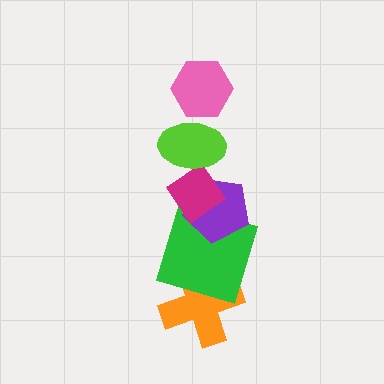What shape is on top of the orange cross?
The green square is on top of the orange cross.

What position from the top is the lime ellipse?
The lime ellipse is 2nd from the top.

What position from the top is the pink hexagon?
The pink hexagon is 1st from the top.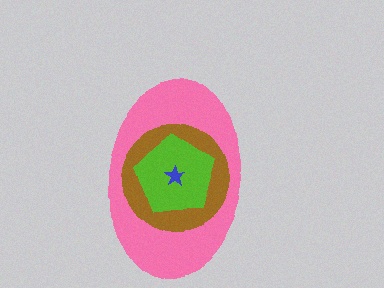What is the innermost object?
The blue star.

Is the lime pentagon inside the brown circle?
Yes.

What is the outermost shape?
The pink ellipse.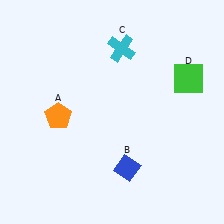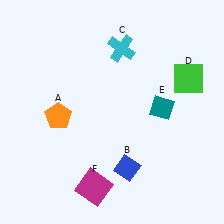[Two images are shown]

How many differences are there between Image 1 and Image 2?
There are 2 differences between the two images.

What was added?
A teal diamond (E), a magenta square (F) were added in Image 2.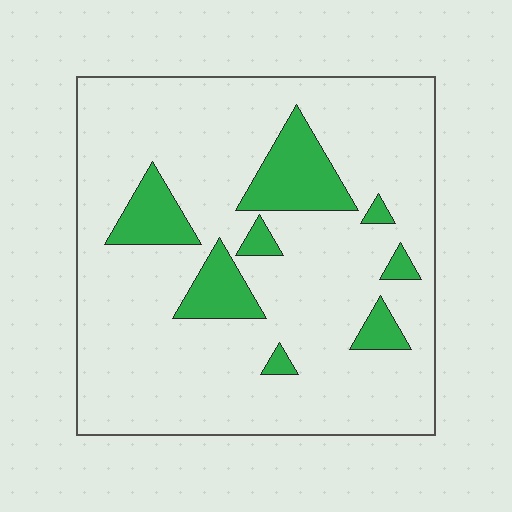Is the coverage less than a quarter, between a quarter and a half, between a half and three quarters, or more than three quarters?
Less than a quarter.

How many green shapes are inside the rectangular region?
8.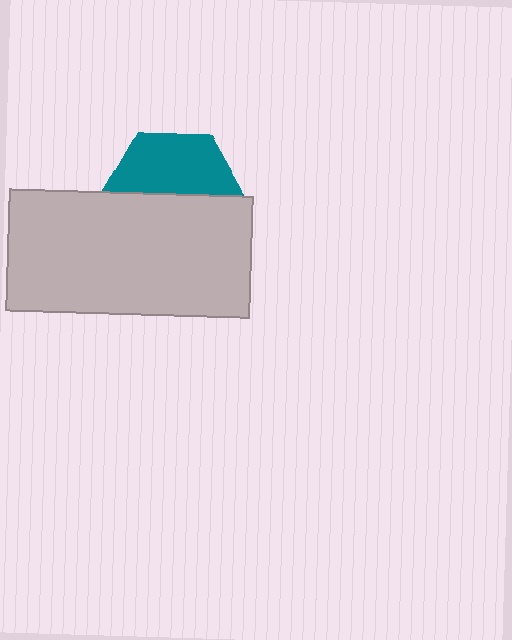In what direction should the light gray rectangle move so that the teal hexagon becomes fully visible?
The light gray rectangle should move down. That is the shortest direction to clear the overlap and leave the teal hexagon fully visible.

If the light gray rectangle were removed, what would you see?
You would see the complete teal hexagon.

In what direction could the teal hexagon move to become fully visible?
The teal hexagon could move up. That would shift it out from behind the light gray rectangle entirely.